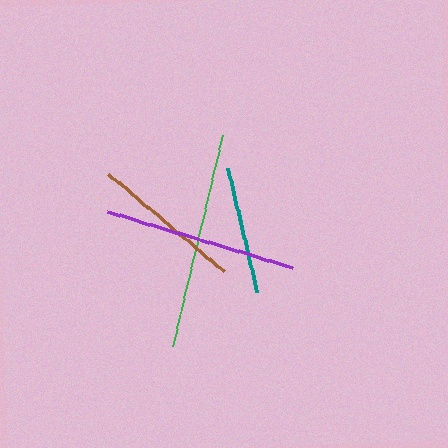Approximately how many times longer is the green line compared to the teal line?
The green line is approximately 1.7 times the length of the teal line.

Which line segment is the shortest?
The teal line is the shortest at approximately 128 pixels.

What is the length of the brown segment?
The brown segment is approximately 151 pixels long.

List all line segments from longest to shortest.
From longest to shortest: green, purple, brown, teal.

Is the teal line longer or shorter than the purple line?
The purple line is longer than the teal line.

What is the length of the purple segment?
The purple segment is approximately 193 pixels long.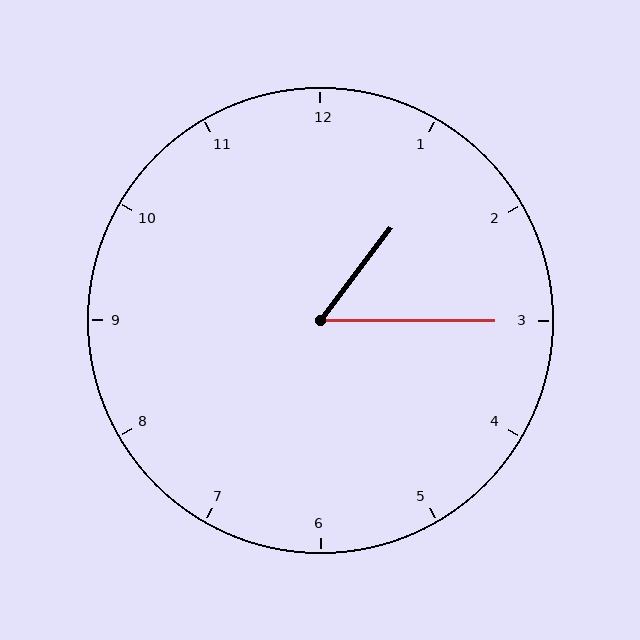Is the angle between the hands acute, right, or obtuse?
It is acute.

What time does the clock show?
1:15.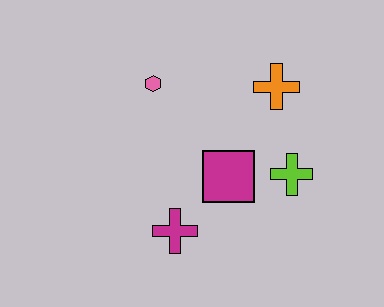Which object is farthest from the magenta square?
The pink hexagon is farthest from the magenta square.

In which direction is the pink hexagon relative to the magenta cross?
The pink hexagon is above the magenta cross.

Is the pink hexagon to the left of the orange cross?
Yes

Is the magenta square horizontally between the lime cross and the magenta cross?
Yes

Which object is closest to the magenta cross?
The magenta square is closest to the magenta cross.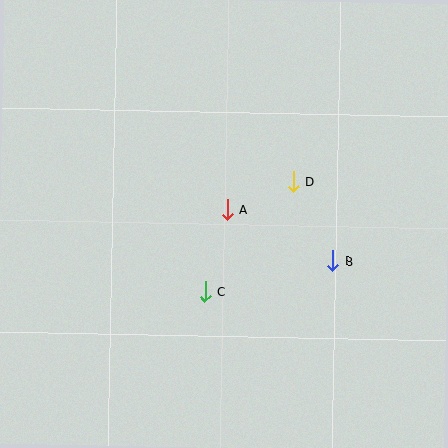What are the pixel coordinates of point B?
Point B is at (333, 261).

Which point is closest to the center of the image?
Point A at (228, 210) is closest to the center.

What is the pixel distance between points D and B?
The distance between D and B is 89 pixels.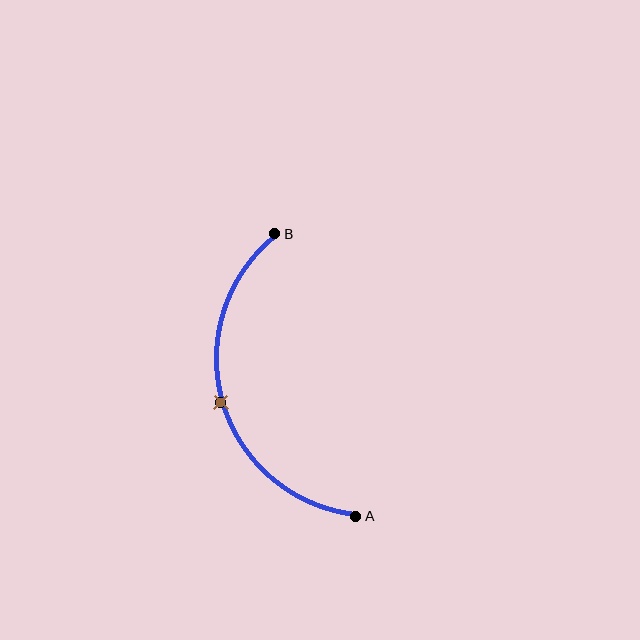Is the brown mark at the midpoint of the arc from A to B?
Yes. The brown mark lies on the arc at equal arc-length from both A and B — it is the arc midpoint.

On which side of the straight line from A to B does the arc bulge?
The arc bulges to the left of the straight line connecting A and B.